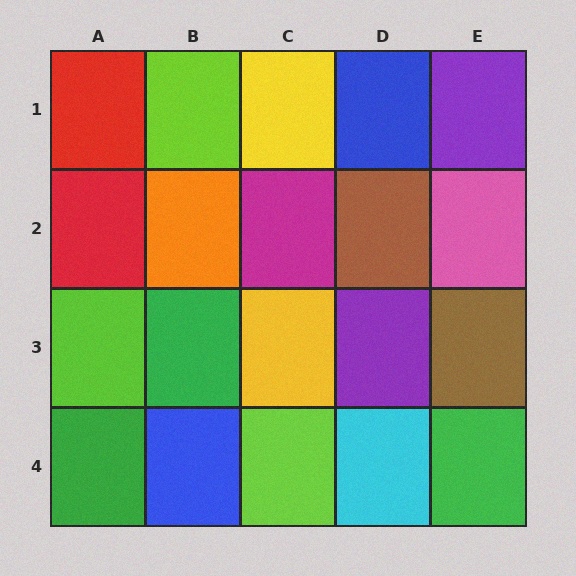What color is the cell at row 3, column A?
Lime.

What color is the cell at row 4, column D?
Cyan.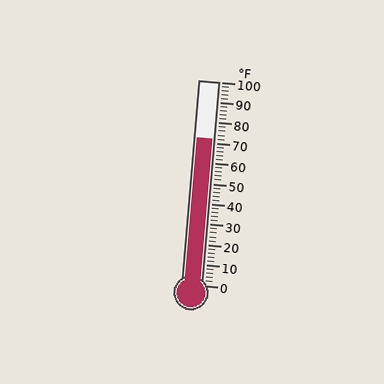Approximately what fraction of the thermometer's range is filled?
The thermometer is filled to approximately 70% of its range.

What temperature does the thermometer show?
The thermometer shows approximately 72°F.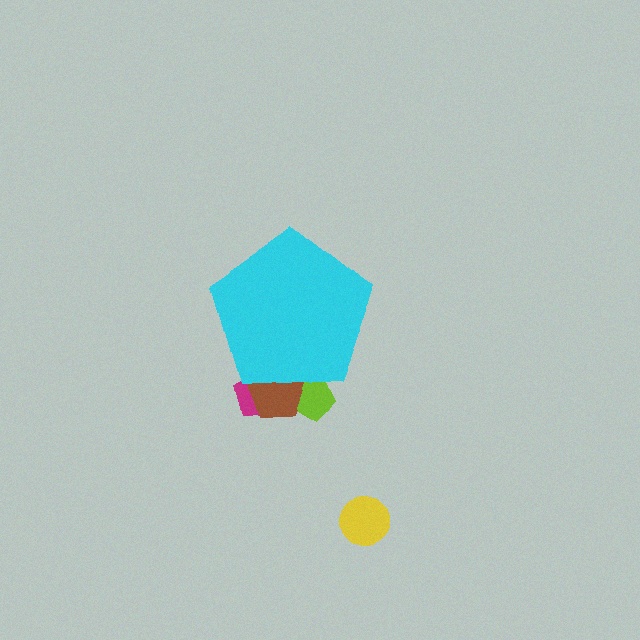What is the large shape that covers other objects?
A cyan pentagon.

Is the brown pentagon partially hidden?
Yes, the brown pentagon is partially hidden behind the cyan pentagon.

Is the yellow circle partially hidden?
No, the yellow circle is fully visible.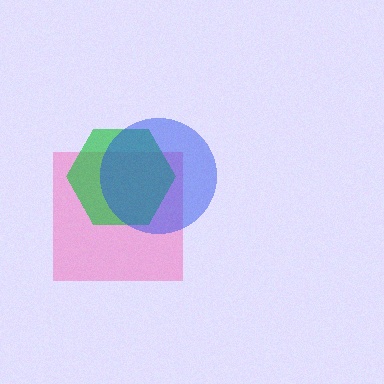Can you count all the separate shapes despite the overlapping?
Yes, there are 3 separate shapes.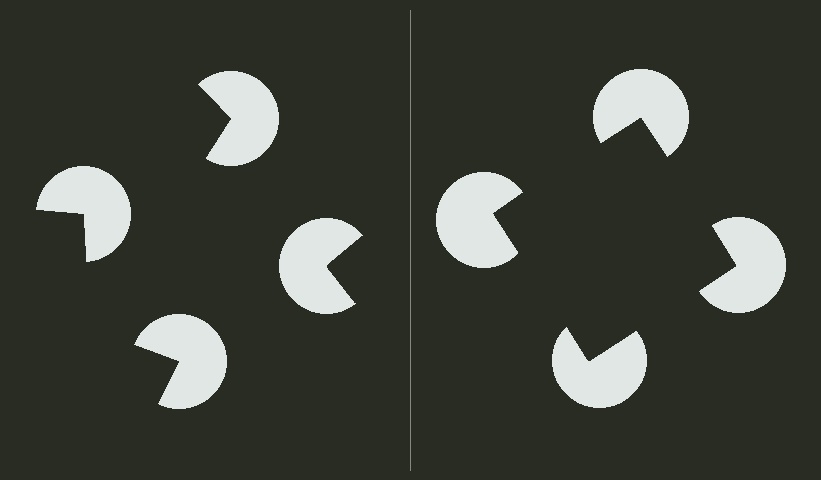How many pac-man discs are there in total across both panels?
8 — 4 on each side.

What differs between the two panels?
The pac-man discs are positioned identically on both sides; only the wedge orientations differ. On the right they align to a square; on the left they are misaligned.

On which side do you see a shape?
An illusory square appears on the right side. On the left side the wedge cuts are rotated, so no coherent shape forms.